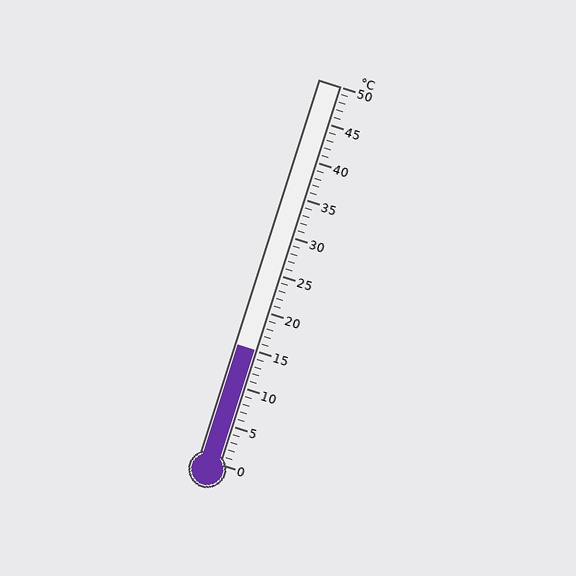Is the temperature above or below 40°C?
The temperature is below 40°C.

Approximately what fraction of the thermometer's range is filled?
The thermometer is filled to approximately 30% of its range.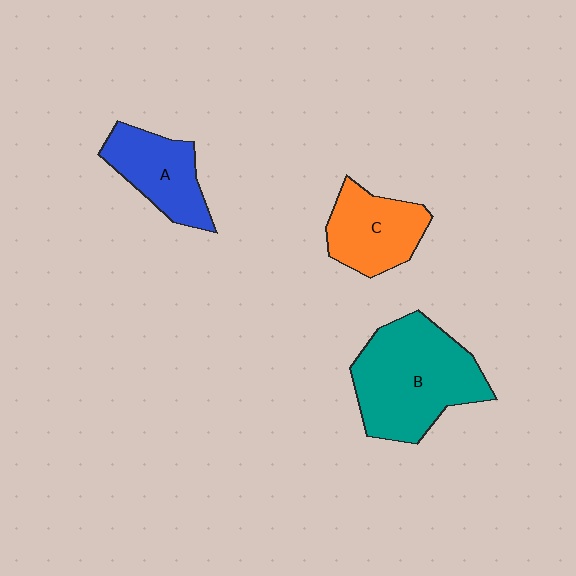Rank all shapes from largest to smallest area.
From largest to smallest: B (teal), C (orange), A (blue).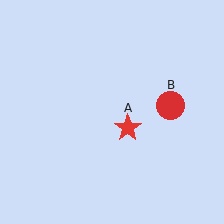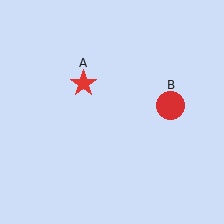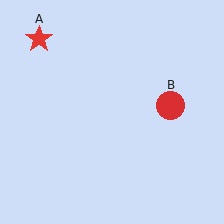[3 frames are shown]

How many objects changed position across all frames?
1 object changed position: red star (object A).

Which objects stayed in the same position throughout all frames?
Red circle (object B) remained stationary.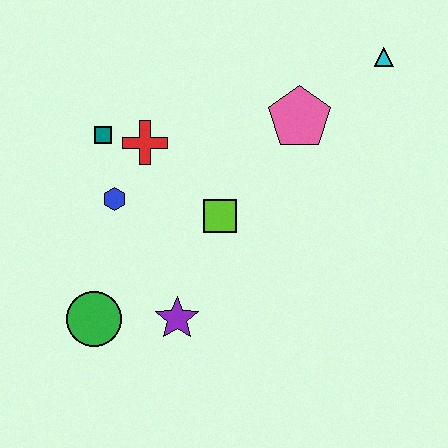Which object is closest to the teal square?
The red cross is closest to the teal square.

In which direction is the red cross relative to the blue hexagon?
The red cross is above the blue hexagon.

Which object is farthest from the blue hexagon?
The cyan triangle is farthest from the blue hexagon.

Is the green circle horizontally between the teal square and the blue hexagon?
No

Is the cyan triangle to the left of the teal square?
No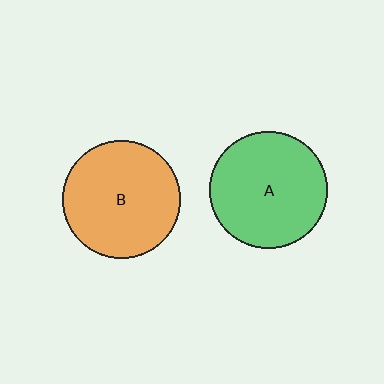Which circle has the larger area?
Circle B (orange).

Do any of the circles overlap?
No, none of the circles overlap.